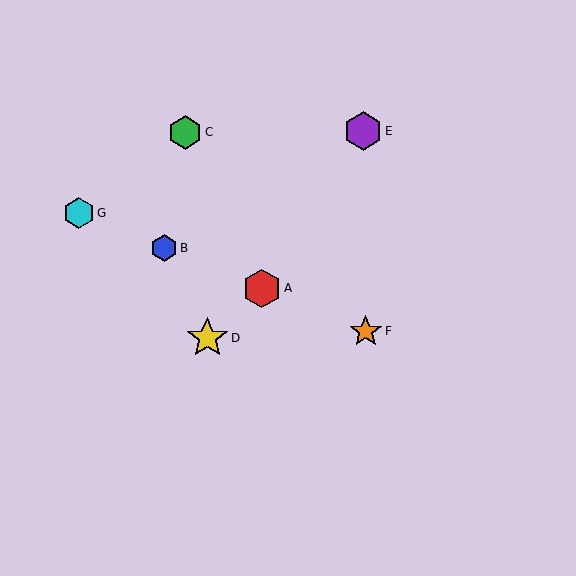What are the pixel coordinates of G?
Object G is at (79, 213).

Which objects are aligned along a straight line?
Objects A, B, F, G are aligned along a straight line.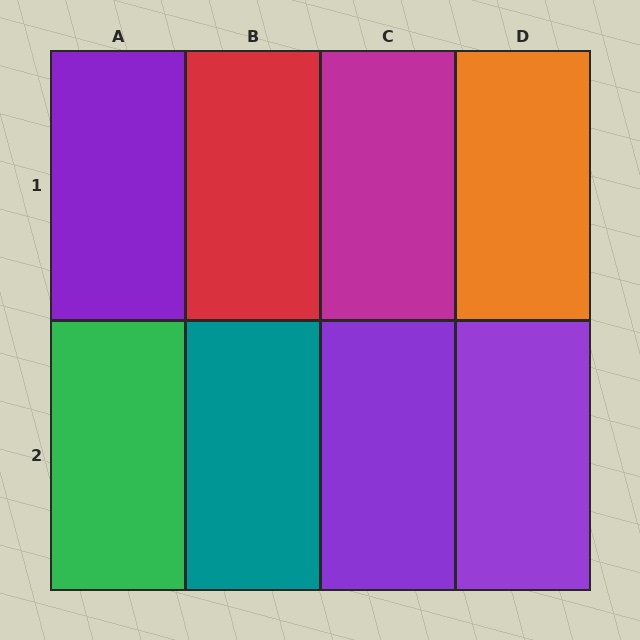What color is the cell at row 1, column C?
Magenta.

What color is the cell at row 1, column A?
Purple.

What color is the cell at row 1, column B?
Red.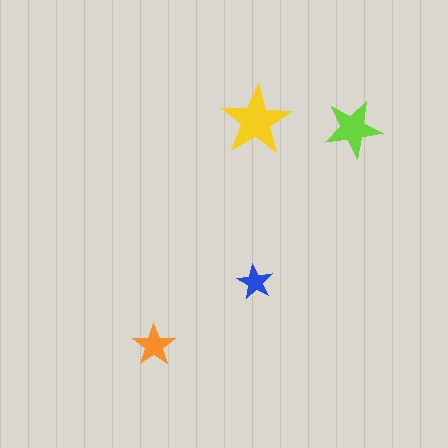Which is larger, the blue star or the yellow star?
The yellow one.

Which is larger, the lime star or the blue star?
The lime one.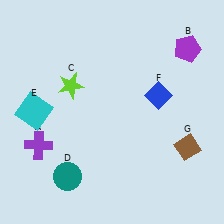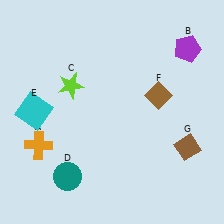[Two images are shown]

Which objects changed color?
A changed from purple to orange. F changed from blue to brown.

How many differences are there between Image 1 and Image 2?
There are 2 differences between the two images.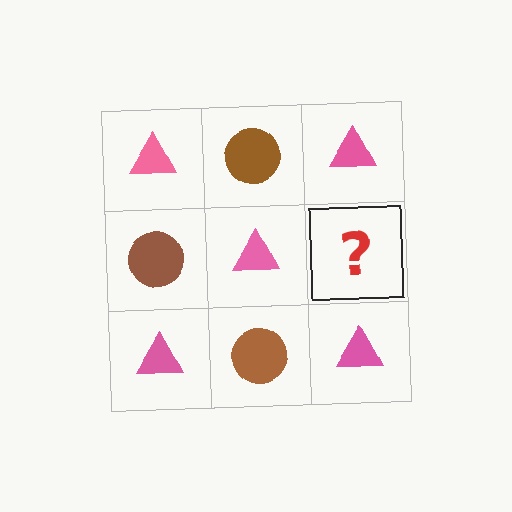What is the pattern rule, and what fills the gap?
The rule is that it alternates pink triangle and brown circle in a checkerboard pattern. The gap should be filled with a brown circle.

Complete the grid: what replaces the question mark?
The question mark should be replaced with a brown circle.